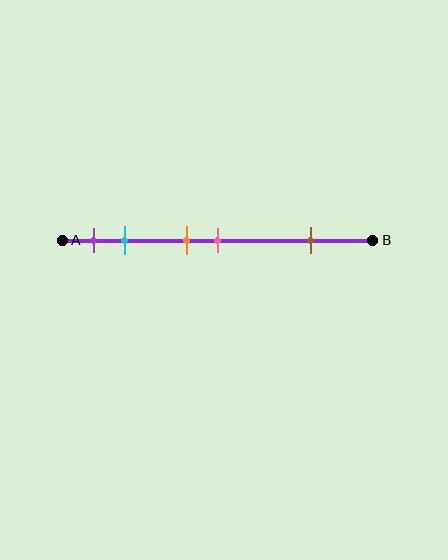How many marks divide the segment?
There are 5 marks dividing the segment.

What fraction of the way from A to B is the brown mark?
The brown mark is approximately 80% (0.8) of the way from A to B.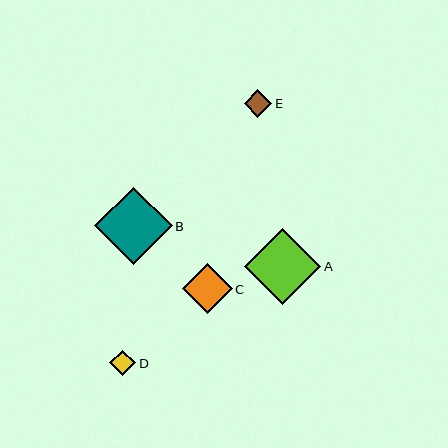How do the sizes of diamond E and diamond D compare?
Diamond E and diamond D are approximately the same size.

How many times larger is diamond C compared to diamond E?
Diamond C is approximately 1.8 times the size of diamond E.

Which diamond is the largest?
Diamond B is the largest with a size of approximately 77 pixels.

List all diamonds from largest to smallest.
From largest to smallest: B, A, C, E, D.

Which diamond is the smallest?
Diamond D is the smallest with a size of approximately 26 pixels.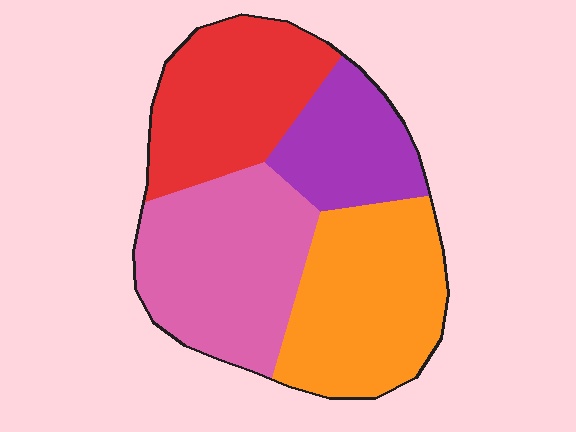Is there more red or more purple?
Red.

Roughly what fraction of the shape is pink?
Pink covers roughly 30% of the shape.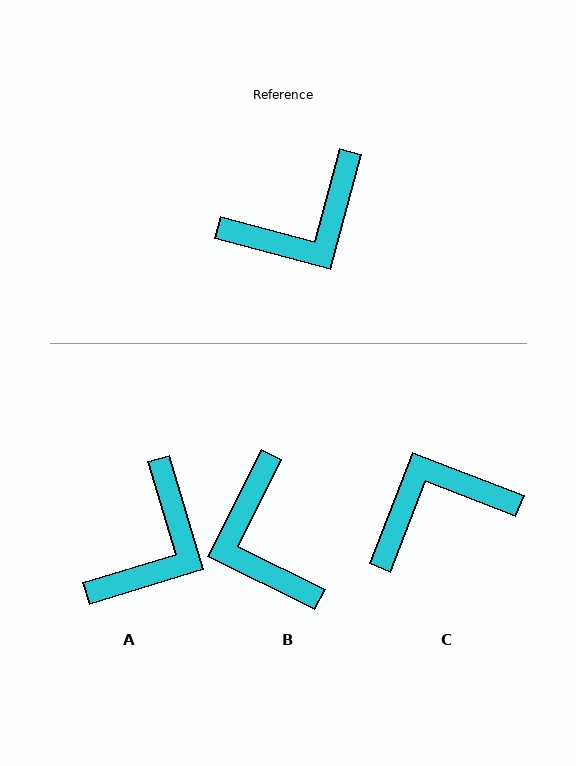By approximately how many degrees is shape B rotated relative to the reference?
Approximately 101 degrees clockwise.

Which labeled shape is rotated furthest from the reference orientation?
C, about 174 degrees away.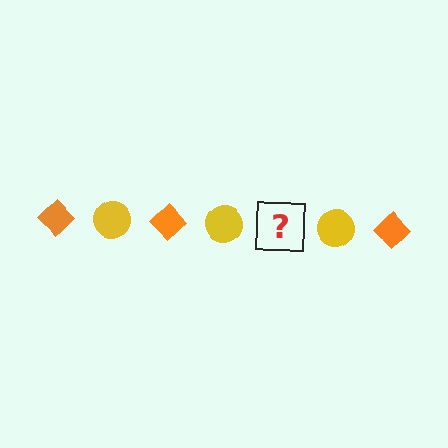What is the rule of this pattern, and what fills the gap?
The rule is that the pattern alternates between orange diamond and yellow circle. The gap should be filled with an orange diamond.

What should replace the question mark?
The question mark should be replaced with an orange diamond.